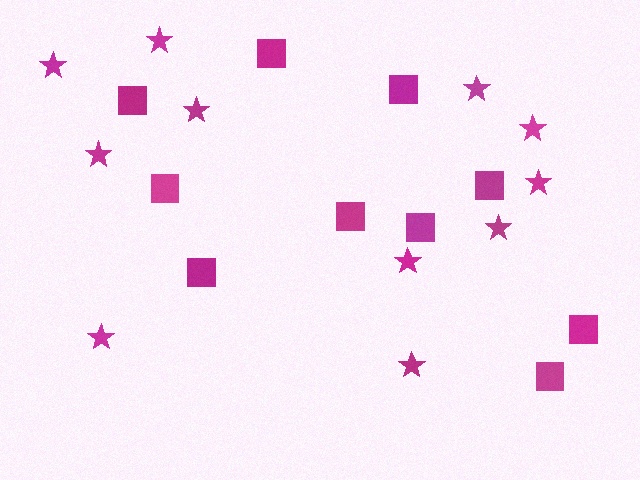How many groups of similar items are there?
There are 2 groups: one group of squares (10) and one group of stars (11).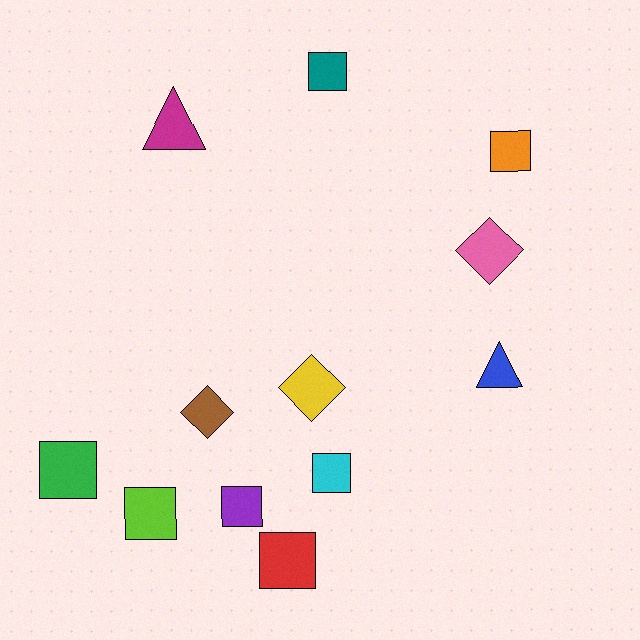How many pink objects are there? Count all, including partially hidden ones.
There is 1 pink object.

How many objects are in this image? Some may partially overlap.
There are 12 objects.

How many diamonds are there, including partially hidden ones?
There are 3 diamonds.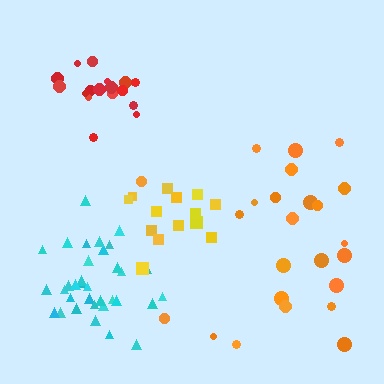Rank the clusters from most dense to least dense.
cyan, red, yellow, orange.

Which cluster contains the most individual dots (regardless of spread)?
Cyan (34).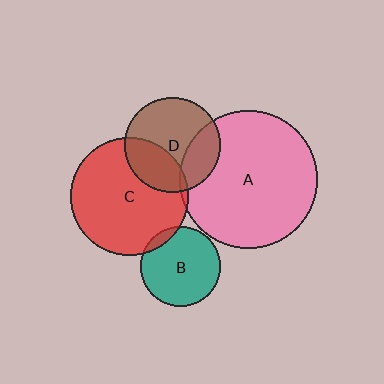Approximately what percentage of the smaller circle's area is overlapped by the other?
Approximately 30%.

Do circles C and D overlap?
Yes.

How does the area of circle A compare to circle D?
Approximately 2.1 times.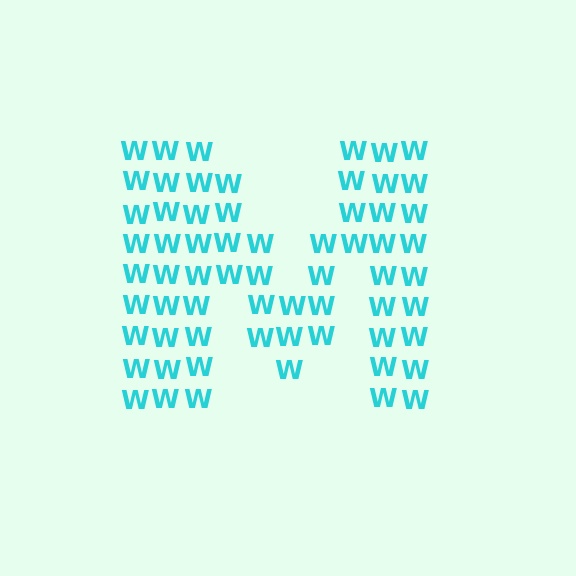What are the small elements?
The small elements are letter W's.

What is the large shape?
The large shape is the letter M.